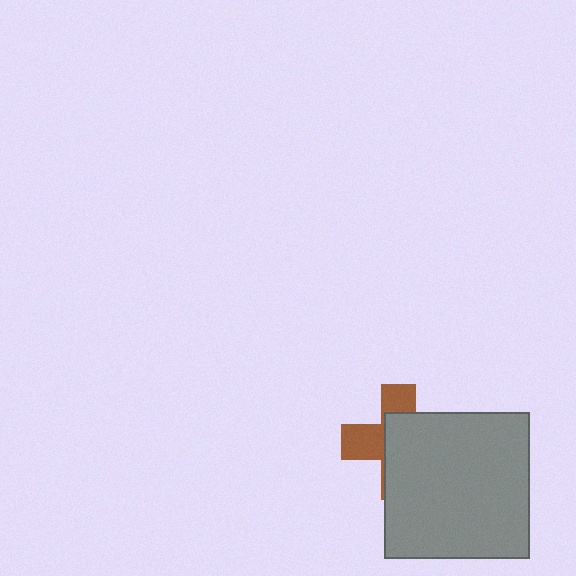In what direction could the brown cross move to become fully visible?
The brown cross could move toward the upper-left. That would shift it out from behind the gray square entirely.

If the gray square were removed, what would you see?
You would see the complete brown cross.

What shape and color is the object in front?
The object in front is a gray square.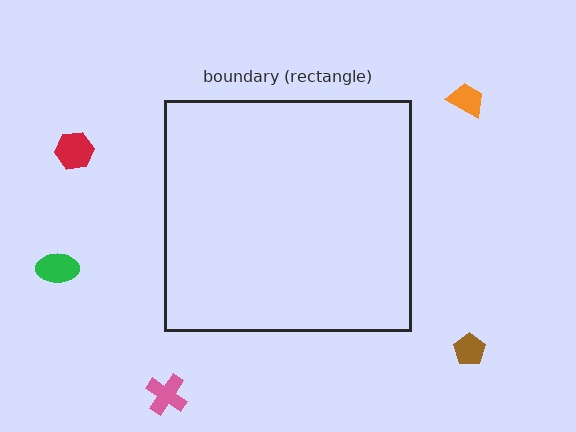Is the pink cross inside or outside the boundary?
Outside.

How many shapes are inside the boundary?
0 inside, 5 outside.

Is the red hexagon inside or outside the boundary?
Outside.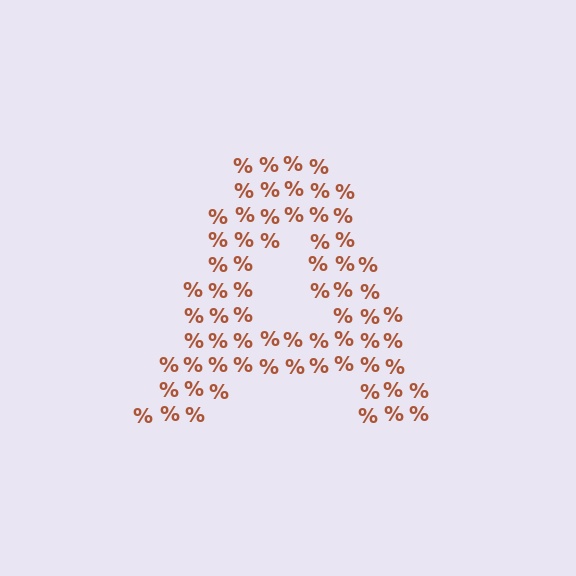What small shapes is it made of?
It is made of small percent signs.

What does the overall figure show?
The overall figure shows the letter A.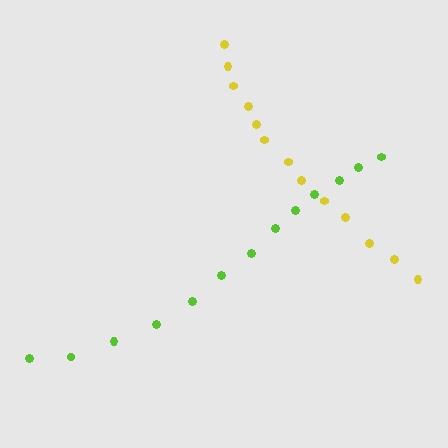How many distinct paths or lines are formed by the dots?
There are 2 distinct paths.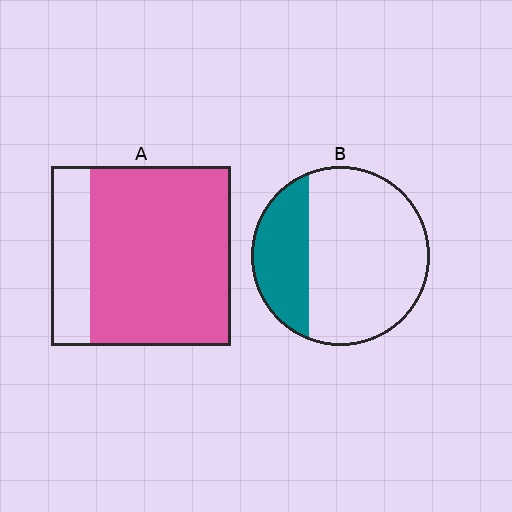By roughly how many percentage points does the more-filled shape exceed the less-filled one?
By roughly 50 percentage points (A over B).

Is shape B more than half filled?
No.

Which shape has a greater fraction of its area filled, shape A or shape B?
Shape A.